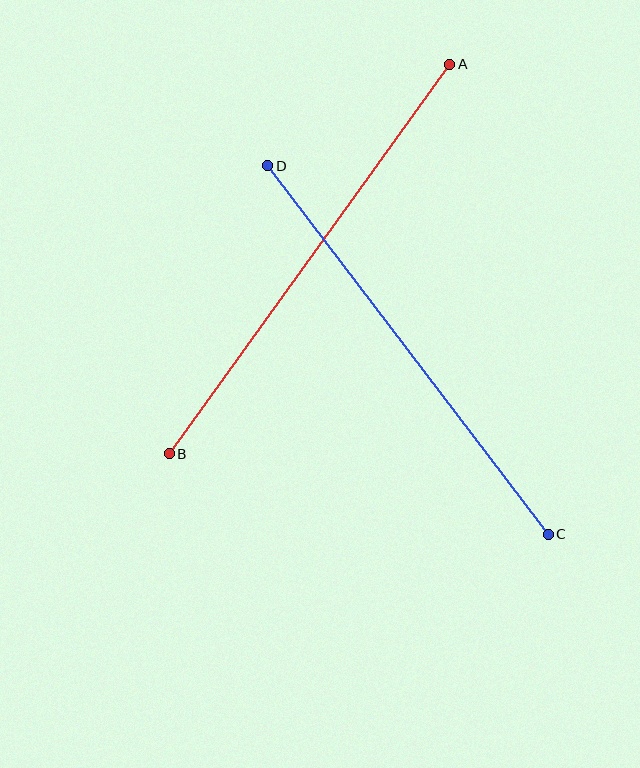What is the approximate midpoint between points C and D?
The midpoint is at approximately (408, 350) pixels.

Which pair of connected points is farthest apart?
Points A and B are farthest apart.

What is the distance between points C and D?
The distance is approximately 463 pixels.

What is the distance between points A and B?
The distance is approximately 480 pixels.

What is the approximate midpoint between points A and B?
The midpoint is at approximately (310, 259) pixels.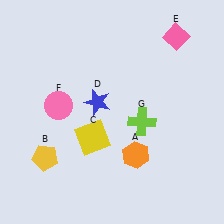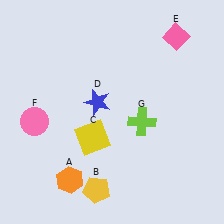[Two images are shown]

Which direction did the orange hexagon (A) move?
The orange hexagon (A) moved left.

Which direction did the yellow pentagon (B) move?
The yellow pentagon (B) moved right.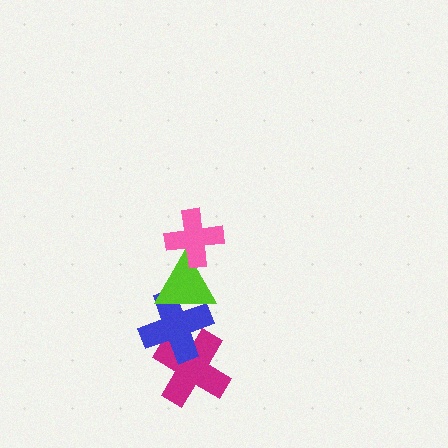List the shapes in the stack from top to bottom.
From top to bottom: the pink cross, the lime triangle, the blue cross, the magenta cross.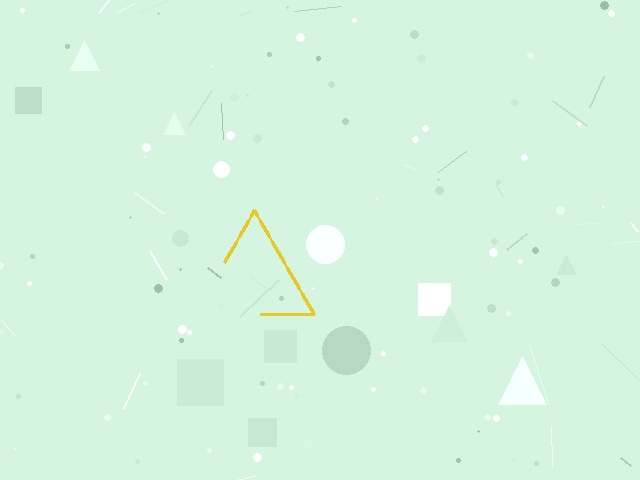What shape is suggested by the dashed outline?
The dashed outline suggests a triangle.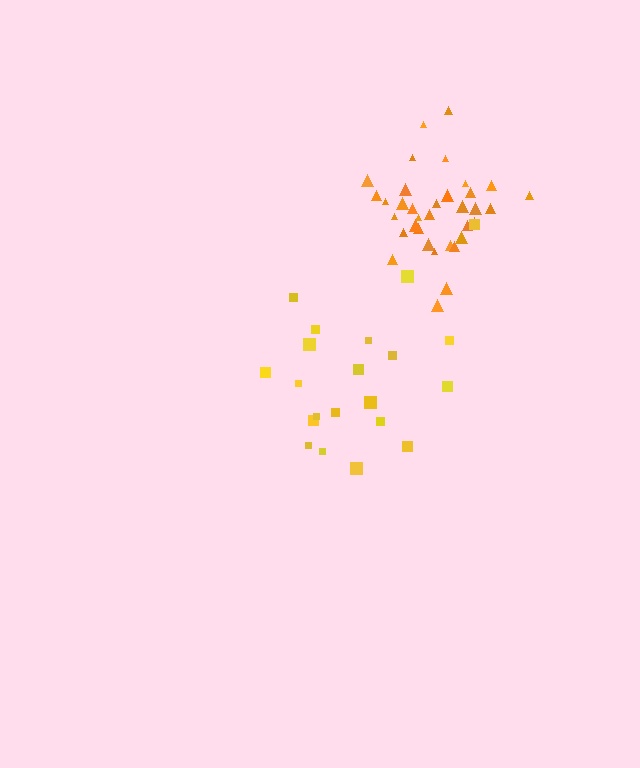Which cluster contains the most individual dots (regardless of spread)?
Orange (35).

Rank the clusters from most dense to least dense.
orange, yellow.